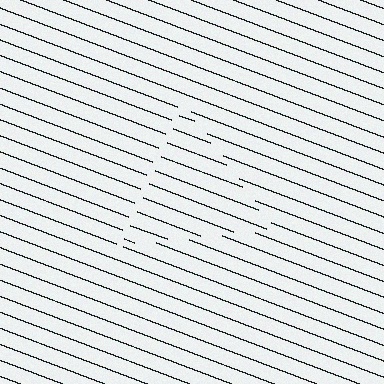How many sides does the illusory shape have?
3 sides — the line-ends trace a triangle.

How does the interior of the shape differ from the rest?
The interior of the shape contains the same grating, shifted by half a period — the contour is defined by the phase discontinuity where line-ends from the inner and outer gratings abut.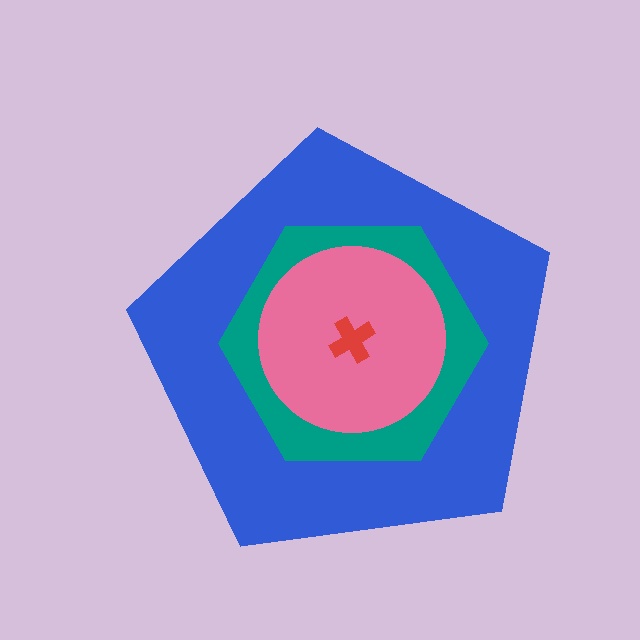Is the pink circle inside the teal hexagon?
Yes.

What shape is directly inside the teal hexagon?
The pink circle.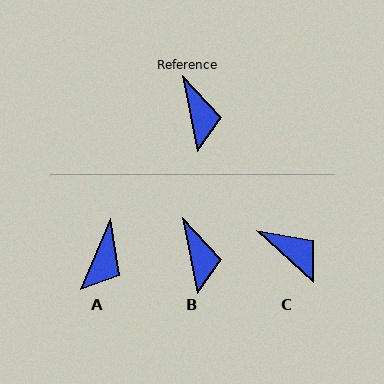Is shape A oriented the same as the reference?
No, it is off by about 34 degrees.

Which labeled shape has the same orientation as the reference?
B.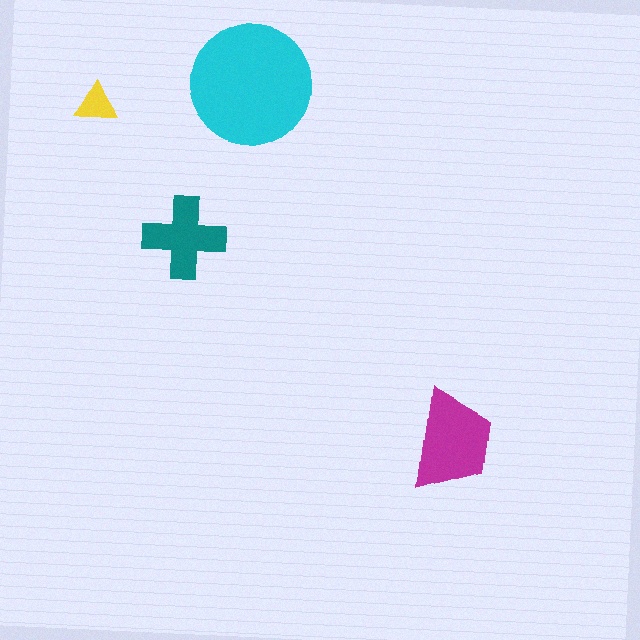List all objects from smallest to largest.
The yellow triangle, the teal cross, the magenta trapezoid, the cyan circle.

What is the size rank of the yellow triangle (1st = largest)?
4th.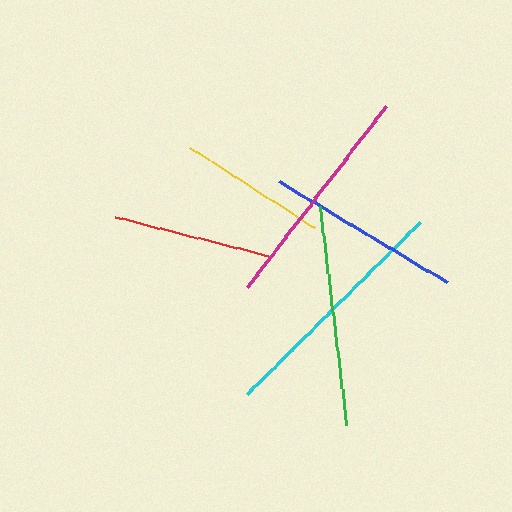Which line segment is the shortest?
The yellow line is the shortest at approximately 149 pixels.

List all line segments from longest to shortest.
From longest to shortest: cyan, magenta, green, blue, red, yellow.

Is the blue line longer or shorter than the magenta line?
The magenta line is longer than the blue line.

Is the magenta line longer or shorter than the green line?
The magenta line is longer than the green line.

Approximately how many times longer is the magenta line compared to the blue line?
The magenta line is approximately 1.2 times the length of the blue line.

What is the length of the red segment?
The red segment is approximately 159 pixels long.